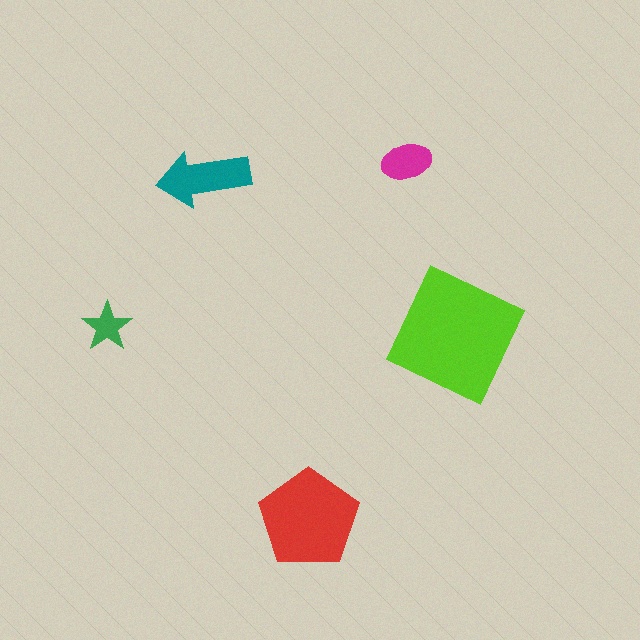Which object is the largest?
The lime square.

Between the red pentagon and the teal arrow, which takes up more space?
The red pentagon.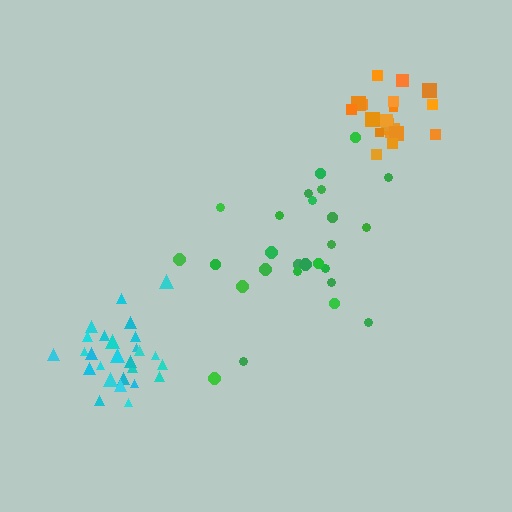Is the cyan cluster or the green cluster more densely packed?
Cyan.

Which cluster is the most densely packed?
Cyan.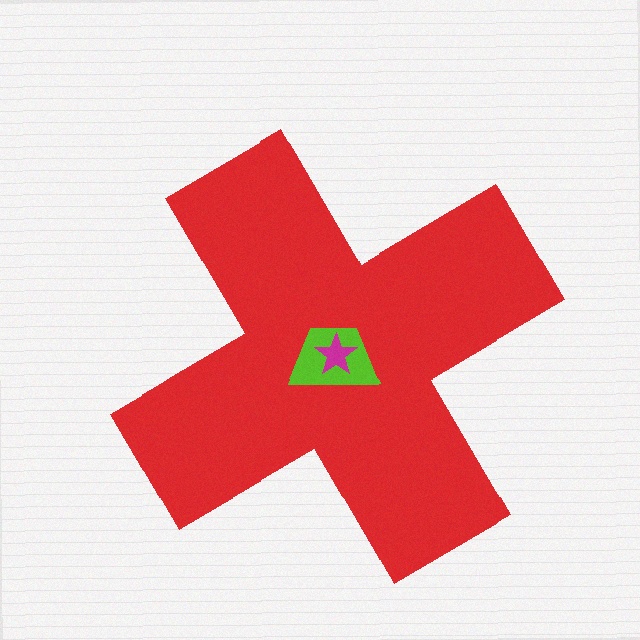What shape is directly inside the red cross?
The lime trapezoid.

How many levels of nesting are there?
3.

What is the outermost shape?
The red cross.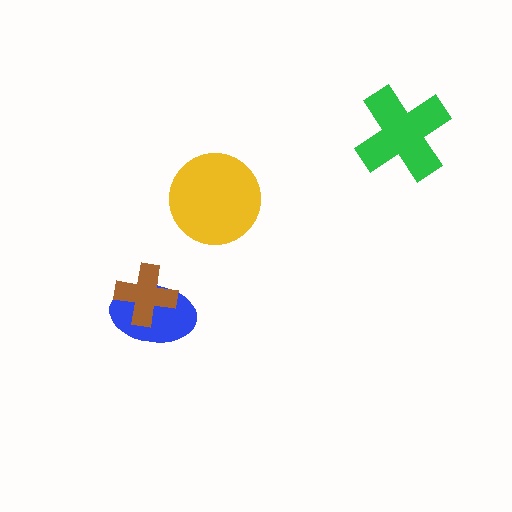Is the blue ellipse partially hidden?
Yes, it is partially covered by another shape.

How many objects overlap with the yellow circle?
0 objects overlap with the yellow circle.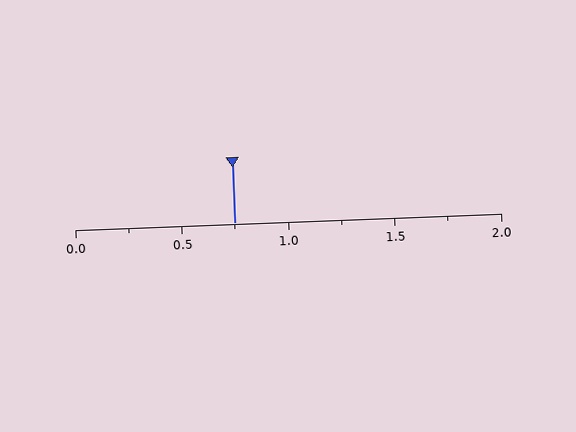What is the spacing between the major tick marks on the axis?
The major ticks are spaced 0.5 apart.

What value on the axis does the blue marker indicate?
The marker indicates approximately 0.75.